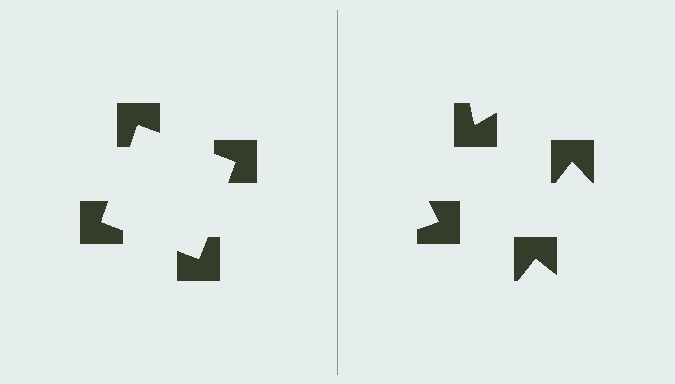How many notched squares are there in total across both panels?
8 — 4 on each side.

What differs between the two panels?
The notched squares are positioned identically on both sides; only the wedge orientations differ. On the left they align to a square; on the right they are misaligned.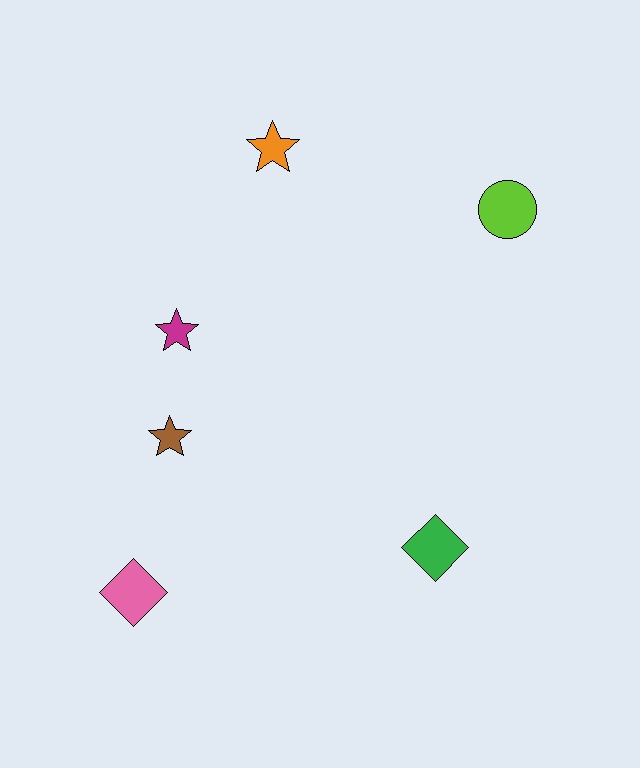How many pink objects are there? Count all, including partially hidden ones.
There is 1 pink object.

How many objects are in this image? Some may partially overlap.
There are 6 objects.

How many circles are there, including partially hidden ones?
There is 1 circle.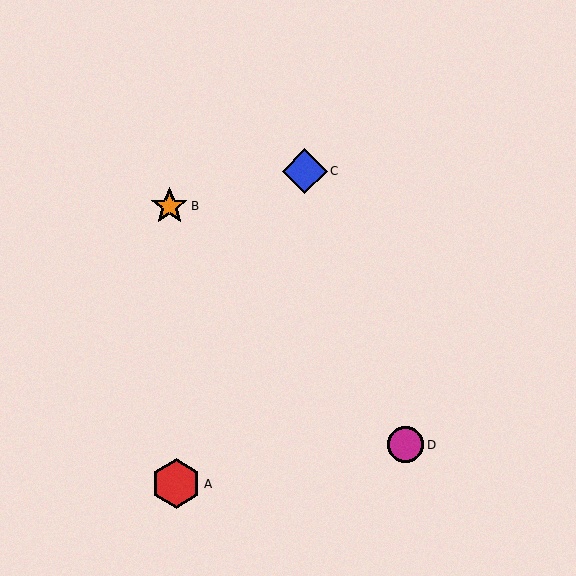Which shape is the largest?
The red hexagon (labeled A) is the largest.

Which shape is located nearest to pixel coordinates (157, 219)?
The orange star (labeled B) at (169, 206) is nearest to that location.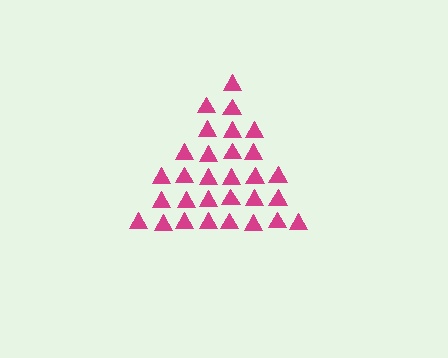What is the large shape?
The large shape is a triangle.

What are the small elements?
The small elements are triangles.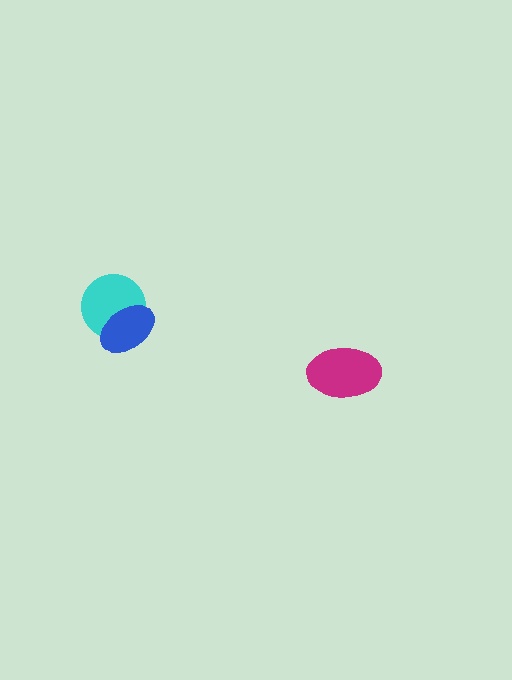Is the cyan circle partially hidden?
Yes, it is partially covered by another shape.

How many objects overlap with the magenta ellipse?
0 objects overlap with the magenta ellipse.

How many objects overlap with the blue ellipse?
1 object overlaps with the blue ellipse.